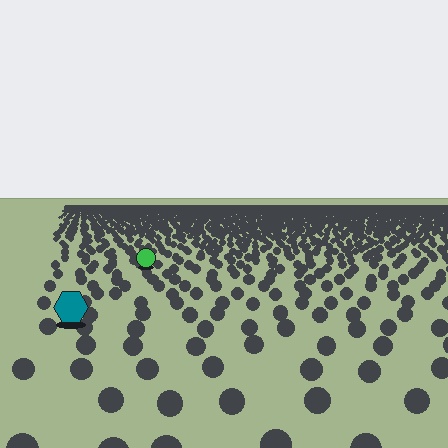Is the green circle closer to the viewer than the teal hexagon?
No. The teal hexagon is closer — you can tell from the texture gradient: the ground texture is coarser near it.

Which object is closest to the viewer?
The teal hexagon is closest. The texture marks near it are larger and more spread out.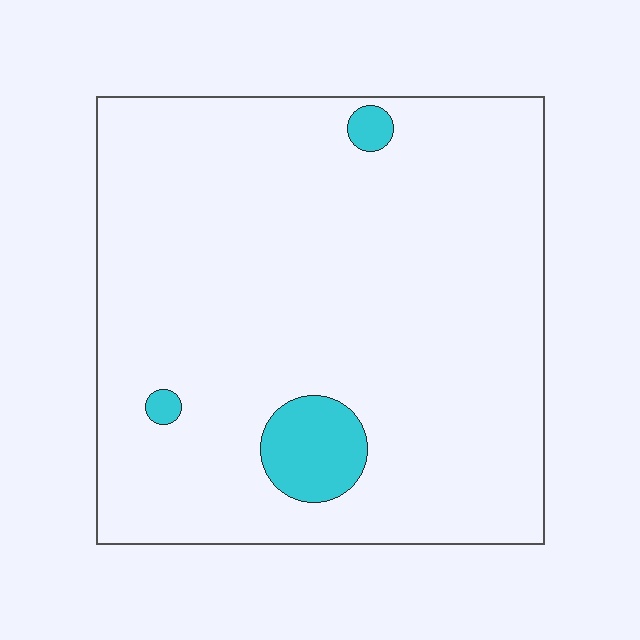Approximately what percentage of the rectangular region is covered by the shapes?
Approximately 5%.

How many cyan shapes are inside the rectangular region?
3.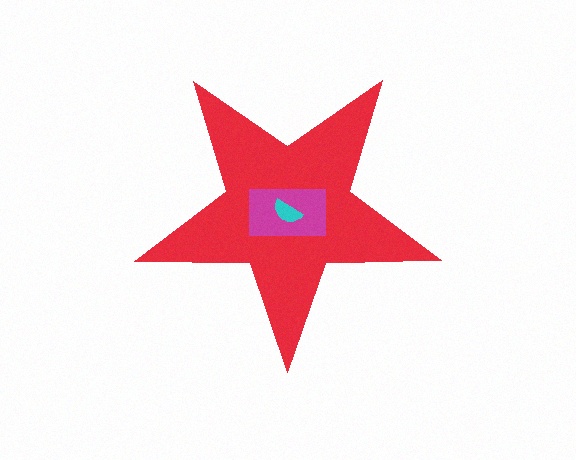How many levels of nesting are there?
3.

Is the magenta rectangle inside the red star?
Yes.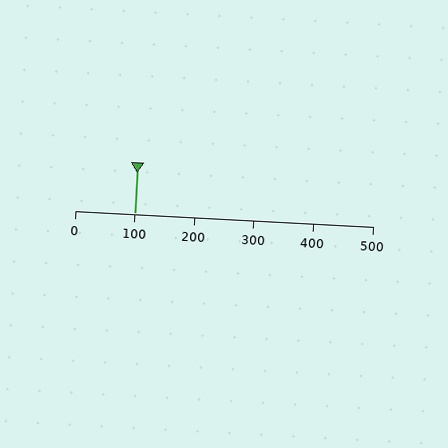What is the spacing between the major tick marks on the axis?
The major ticks are spaced 100 apart.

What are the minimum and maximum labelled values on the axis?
The axis runs from 0 to 500.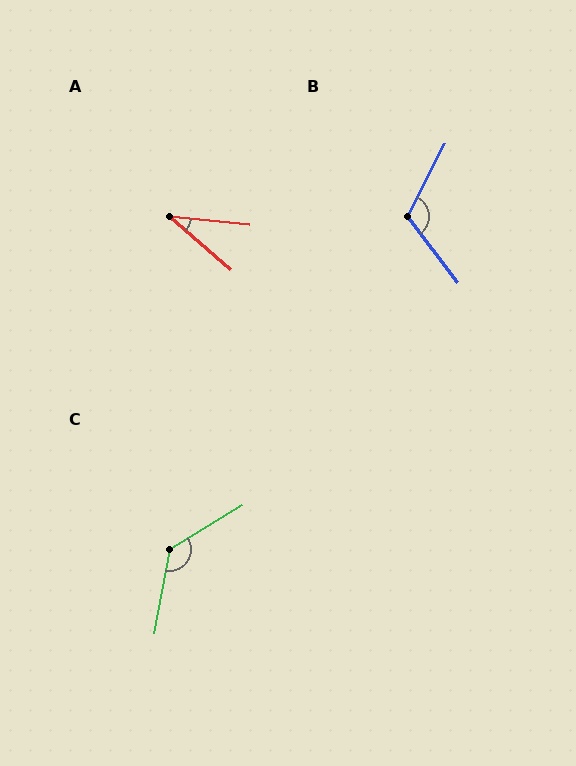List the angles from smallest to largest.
A (35°), B (115°), C (132°).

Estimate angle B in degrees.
Approximately 115 degrees.